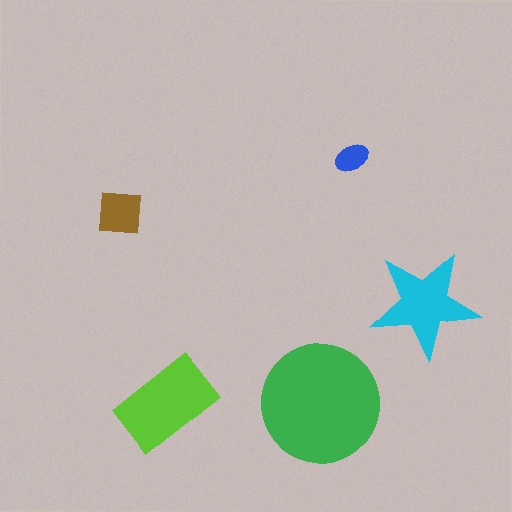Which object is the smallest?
The blue ellipse.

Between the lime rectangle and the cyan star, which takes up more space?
The lime rectangle.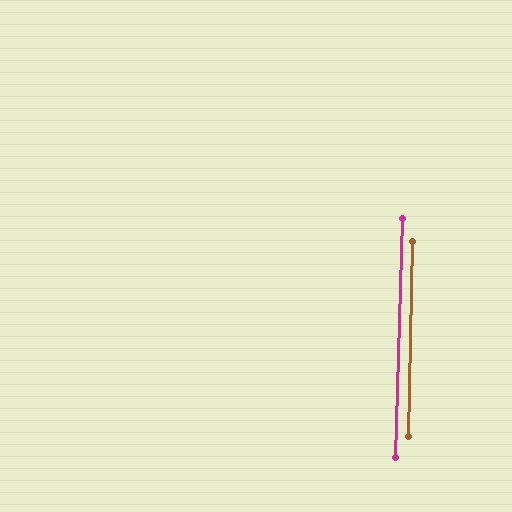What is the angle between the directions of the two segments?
Approximately 0 degrees.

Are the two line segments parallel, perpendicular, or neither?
Parallel — their directions differ by only 0.3°.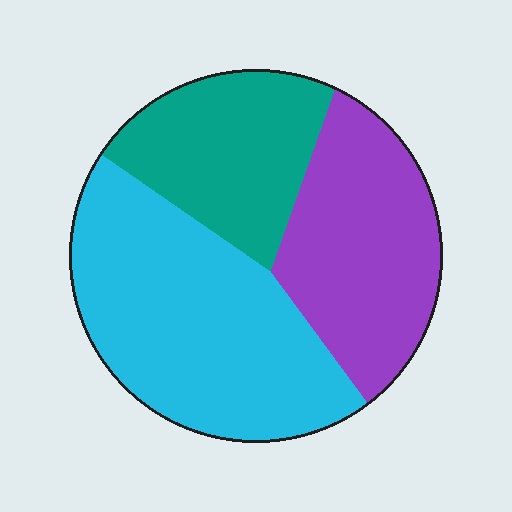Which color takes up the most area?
Cyan, at roughly 45%.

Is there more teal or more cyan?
Cyan.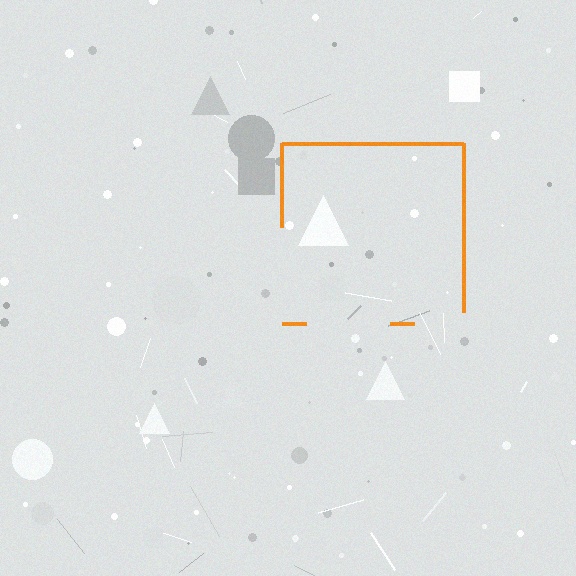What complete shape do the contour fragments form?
The contour fragments form a square.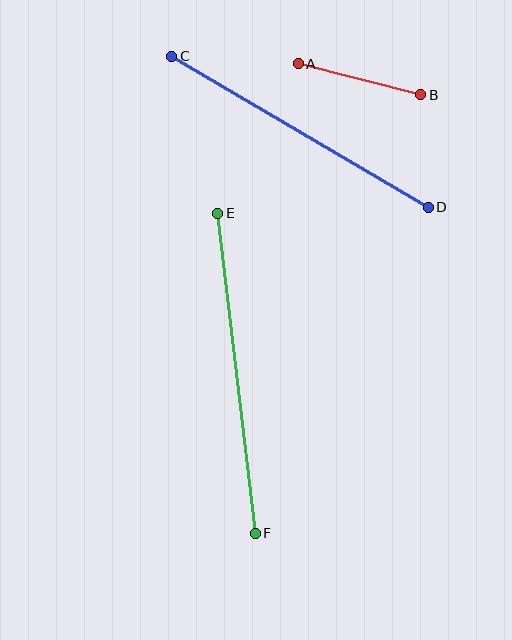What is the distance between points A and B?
The distance is approximately 127 pixels.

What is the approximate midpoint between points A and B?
The midpoint is at approximately (359, 79) pixels.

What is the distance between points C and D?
The distance is approximately 298 pixels.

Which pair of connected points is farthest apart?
Points E and F are farthest apart.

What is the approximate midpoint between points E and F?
The midpoint is at approximately (237, 373) pixels.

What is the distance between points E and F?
The distance is approximately 322 pixels.